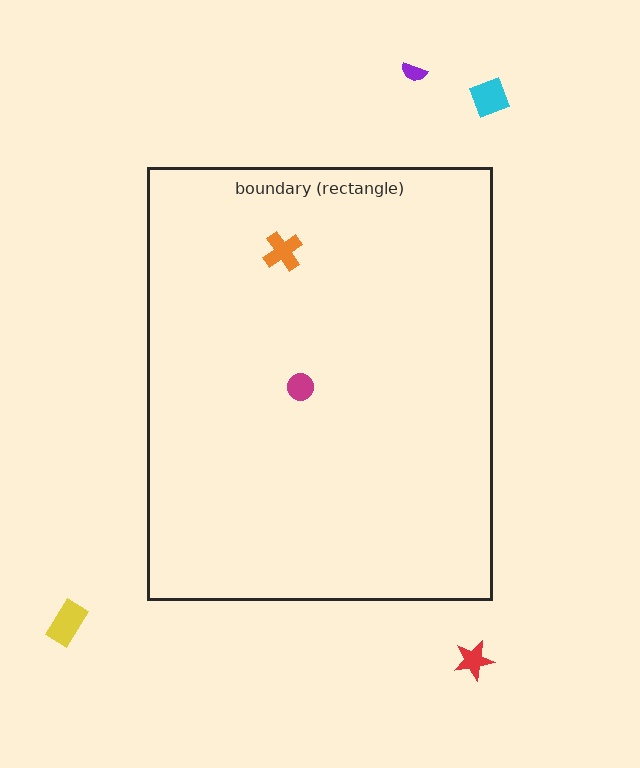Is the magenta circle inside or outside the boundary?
Inside.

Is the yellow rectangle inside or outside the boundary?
Outside.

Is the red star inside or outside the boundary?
Outside.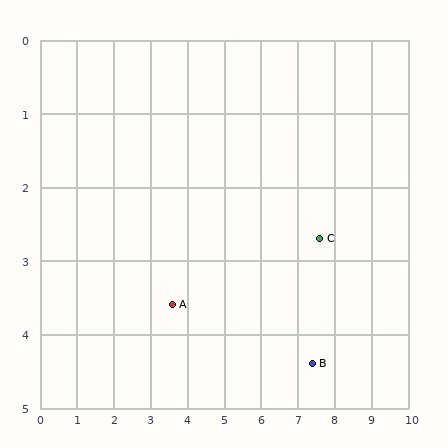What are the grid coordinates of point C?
Point C is at approximately (7.6, 2.7).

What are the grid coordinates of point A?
Point A is at approximately (3.6, 3.6).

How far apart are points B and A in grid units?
Points B and A are about 3.9 grid units apart.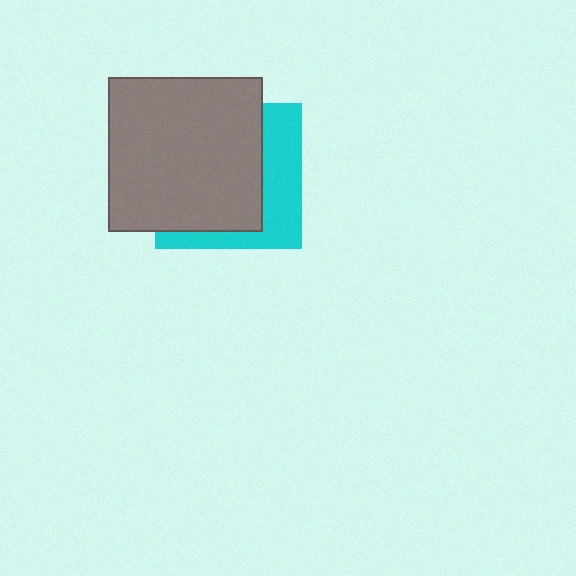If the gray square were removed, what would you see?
You would see the complete cyan square.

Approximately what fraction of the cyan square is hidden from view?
Roughly 65% of the cyan square is hidden behind the gray square.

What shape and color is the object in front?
The object in front is a gray square.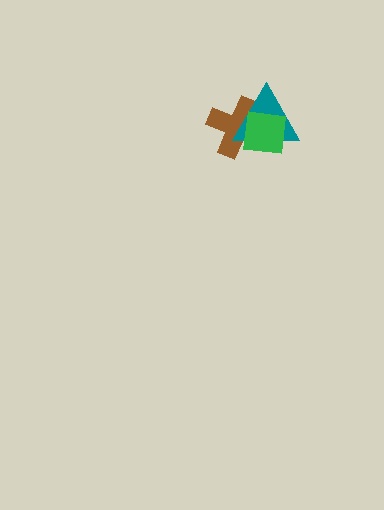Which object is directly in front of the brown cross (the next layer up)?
The teal triangle is directly in front of the brown cross.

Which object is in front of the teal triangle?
The green square is in front of the teal triangle.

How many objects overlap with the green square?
2 objects overlap with the green square.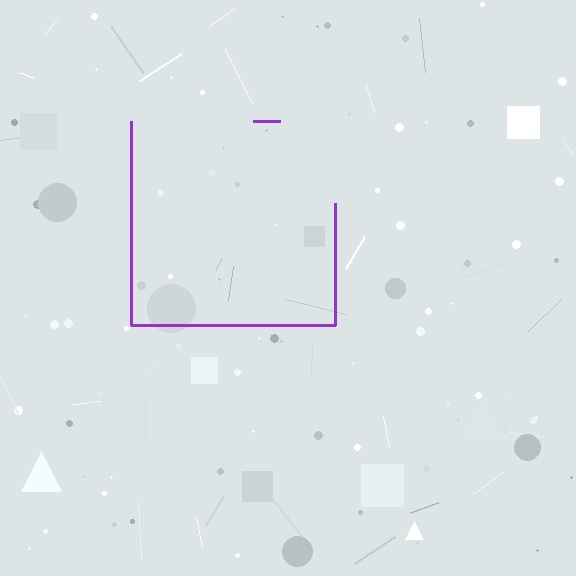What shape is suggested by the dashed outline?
The dashed outline suggests a square.